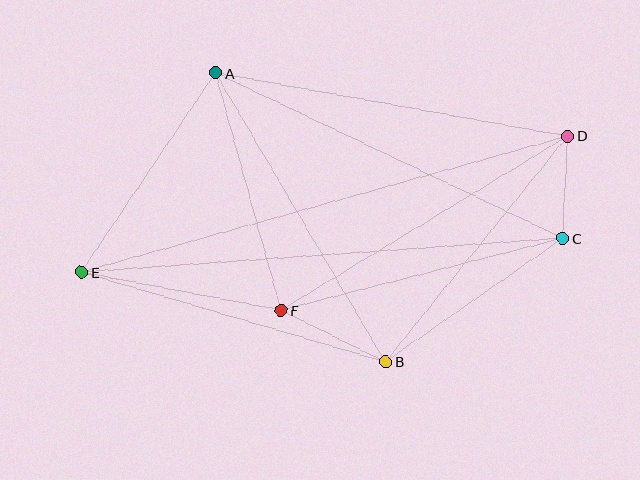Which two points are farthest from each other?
Points D and E are farthest from each other.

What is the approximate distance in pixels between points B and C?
The distance between B and C is approximately 216 pixels.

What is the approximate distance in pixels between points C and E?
The distance between C and E is approximately 482 pixels.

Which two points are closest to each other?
Points C and D are closest to each other.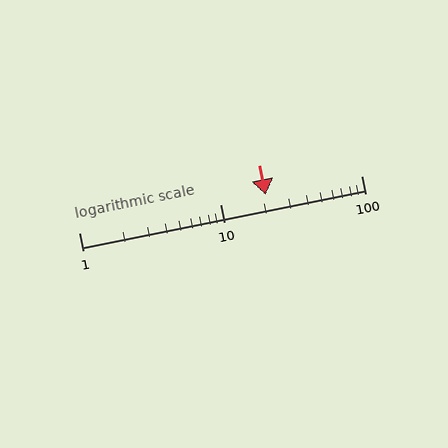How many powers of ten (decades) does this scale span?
The scale spans 2 decades, from 1 to 100.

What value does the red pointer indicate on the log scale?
The pointer indicates approximately 21.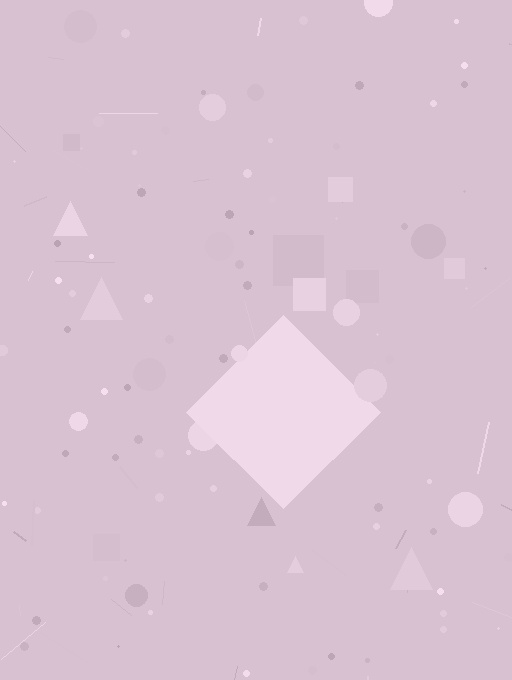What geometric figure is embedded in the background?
A diamond is embedded in the background.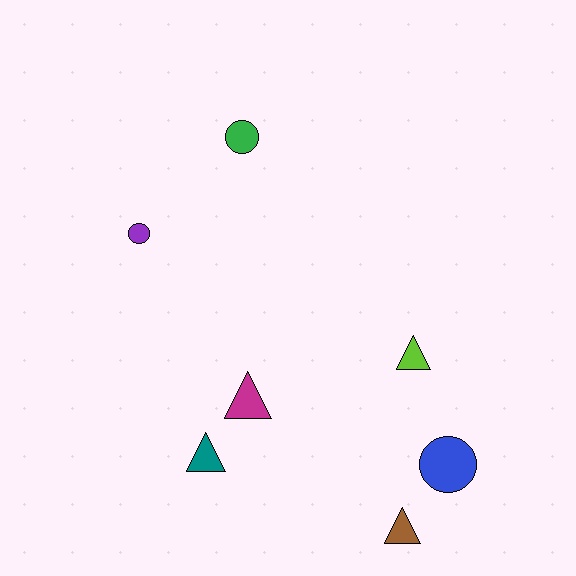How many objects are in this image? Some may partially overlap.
There are 7 objects.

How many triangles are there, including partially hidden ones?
There are 4 triangles.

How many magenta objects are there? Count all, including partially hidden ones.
There is 1 magenta object.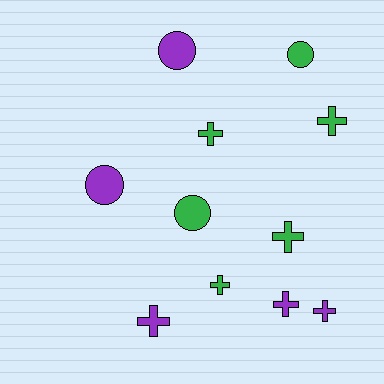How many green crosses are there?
There are 4 green crosses.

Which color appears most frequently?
Green, with 6 objects.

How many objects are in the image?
There are 11 objects.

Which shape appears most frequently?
Cross, with 7 objects.